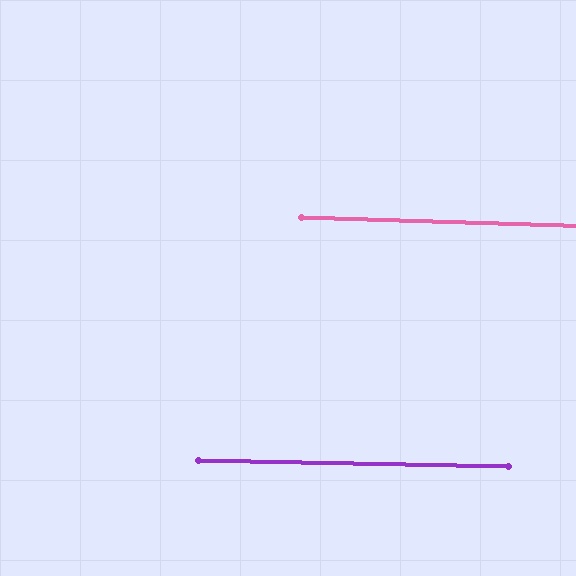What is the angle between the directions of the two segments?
Approximately 1 degree.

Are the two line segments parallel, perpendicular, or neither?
Parallel — their directions differ by only 0.8°.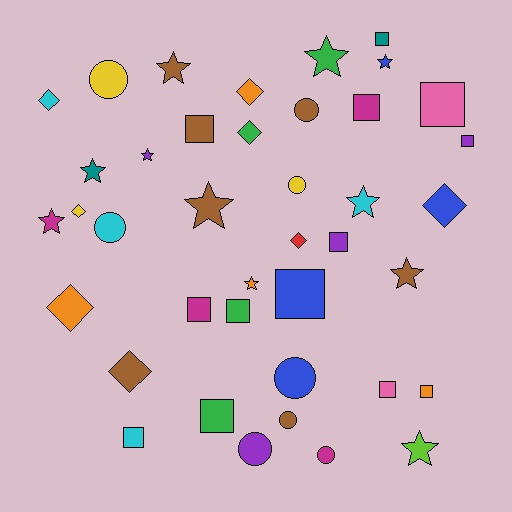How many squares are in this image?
There are 13 squares.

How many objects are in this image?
There are 40 objects.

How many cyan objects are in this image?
There are 4 cyan objects.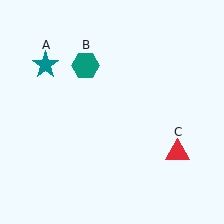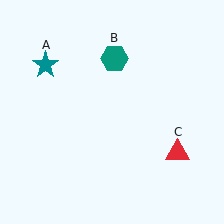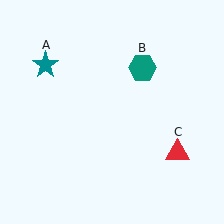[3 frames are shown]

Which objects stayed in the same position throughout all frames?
Teal star (object A) and red triangle (object C) remained stationary.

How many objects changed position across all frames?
1 object changed position: teal hexagon (object B).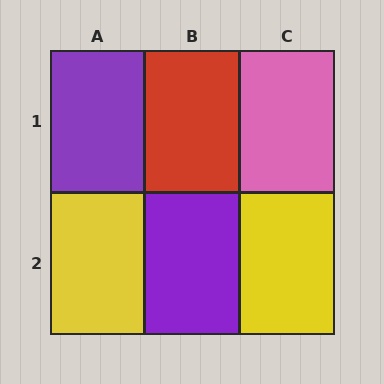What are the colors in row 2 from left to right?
Yellow, purple, yellow.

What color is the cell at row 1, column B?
Red.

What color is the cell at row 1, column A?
Purple.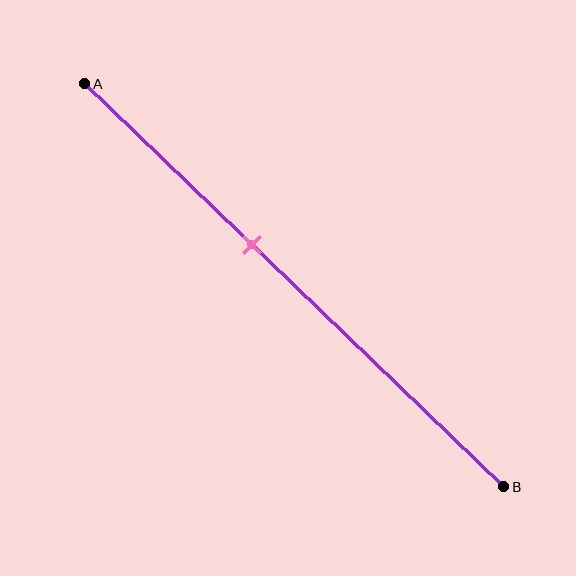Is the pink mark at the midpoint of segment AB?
No, the mark is at about 40% from A, not at the 50% midpoint.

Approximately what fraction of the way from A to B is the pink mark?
The pink mark is approximately 40% of the way from A to B.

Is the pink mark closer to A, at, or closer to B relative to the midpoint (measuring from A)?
The pink mark is closer to point A than the midpoint of segment AB.